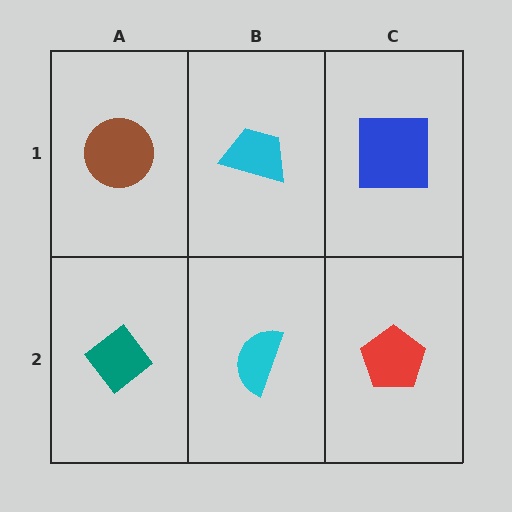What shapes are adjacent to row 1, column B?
A cyan semicircle (row 2, column B), a brown circle (row 1, column A), a blue square (row 1, column C).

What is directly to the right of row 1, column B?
A blue square.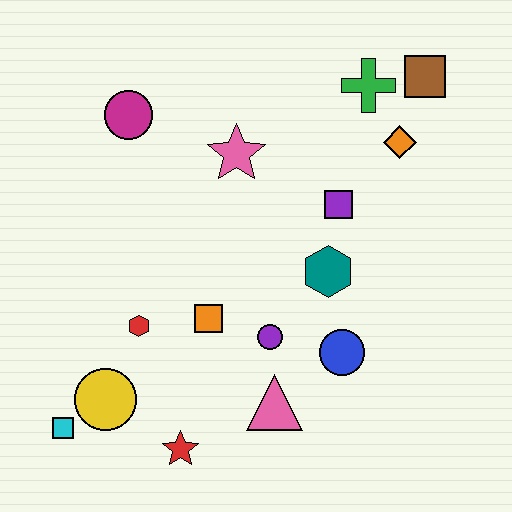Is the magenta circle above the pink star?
Yes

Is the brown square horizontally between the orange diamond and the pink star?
No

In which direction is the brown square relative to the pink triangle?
The brown square is above the pink triangle.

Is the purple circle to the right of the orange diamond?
No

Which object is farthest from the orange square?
The brown square is farthest from the orange square.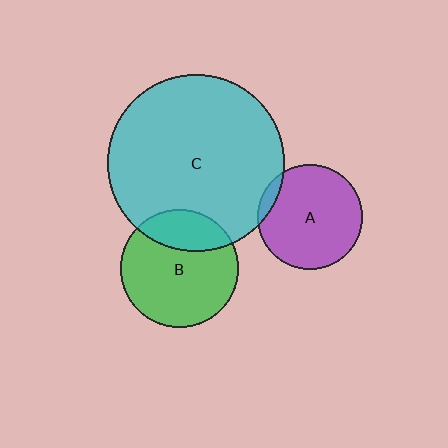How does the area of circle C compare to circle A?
Approximately 2.8 times.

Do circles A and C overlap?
Yes.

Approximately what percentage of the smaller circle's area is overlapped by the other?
Approximately 5%.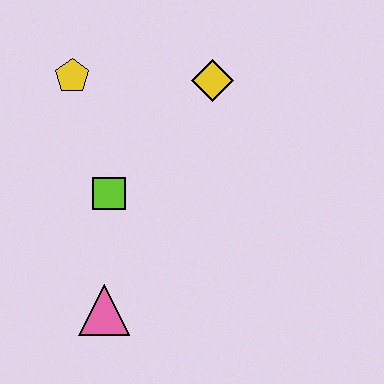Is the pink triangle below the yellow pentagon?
Yes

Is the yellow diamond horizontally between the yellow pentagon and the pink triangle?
No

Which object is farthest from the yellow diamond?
The pink triangle is farthest from the yellow diamond.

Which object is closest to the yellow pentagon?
The lime square is closest to the yellow pentagon.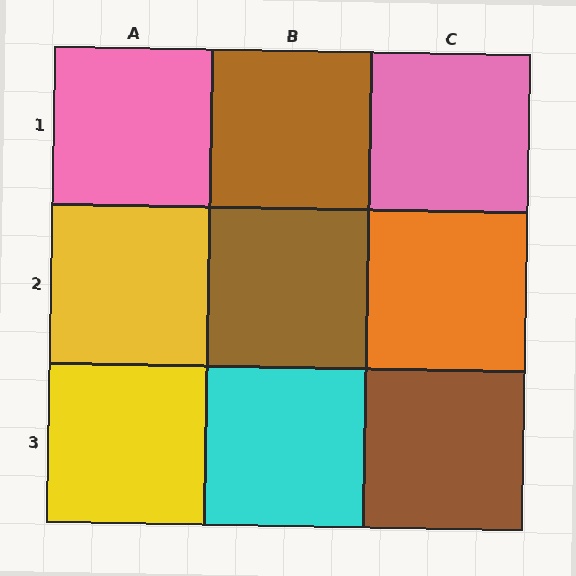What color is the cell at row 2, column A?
Yellow.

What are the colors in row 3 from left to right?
Yellow, cyan, brown.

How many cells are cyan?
1 cell is cyan.